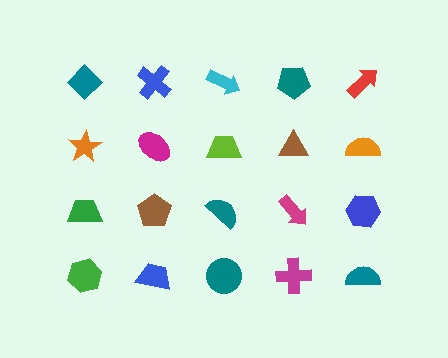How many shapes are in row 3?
5 shapes.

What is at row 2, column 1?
An orange star.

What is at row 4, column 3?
A teal circle.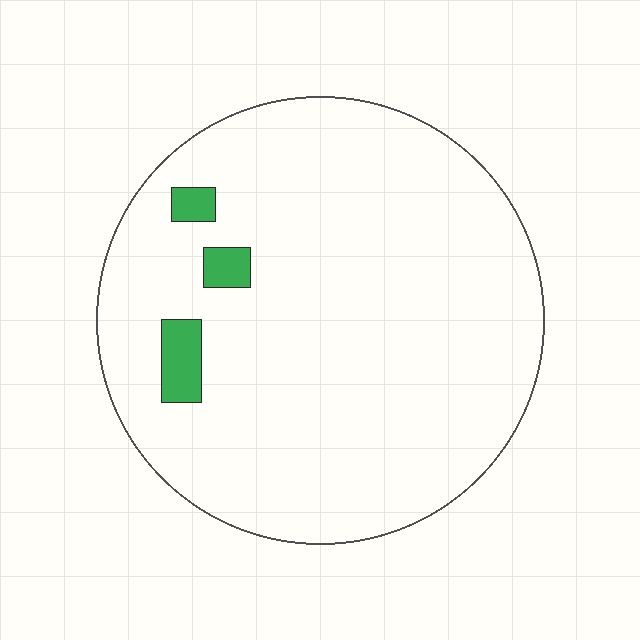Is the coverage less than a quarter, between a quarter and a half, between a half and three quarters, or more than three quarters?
Less than a quarter.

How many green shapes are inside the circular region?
3.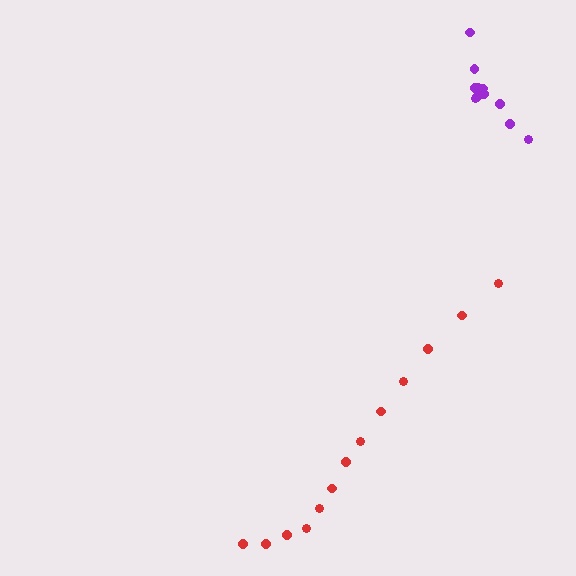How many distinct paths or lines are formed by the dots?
There are 2 distinct paths.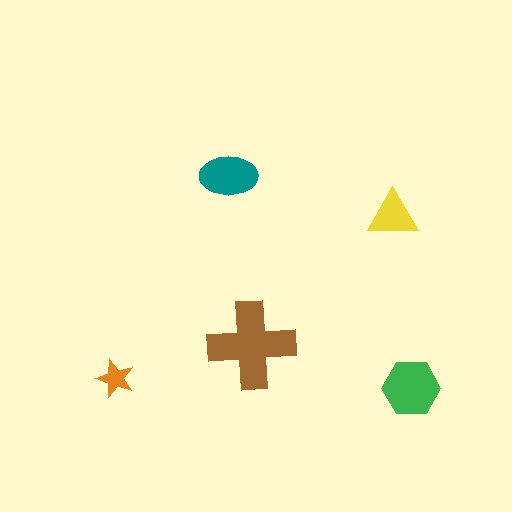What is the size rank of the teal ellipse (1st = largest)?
3rd.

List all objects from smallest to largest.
The orange star, the yellow triangle, the teal ellipse, the green hexagon, the brown cross.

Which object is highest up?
The teal ellipse is topmost.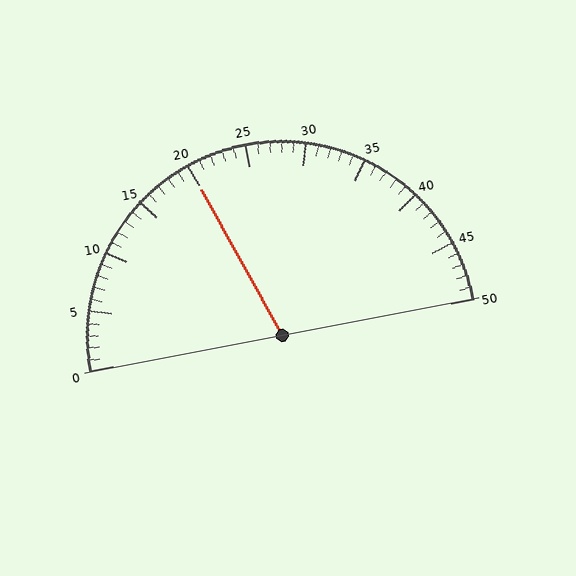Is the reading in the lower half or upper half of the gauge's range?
The reading is in the lower half of the range (0 to 50).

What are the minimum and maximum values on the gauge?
The gauge ranges from 0 to 50.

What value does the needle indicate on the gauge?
The needle indicates approximately 20.